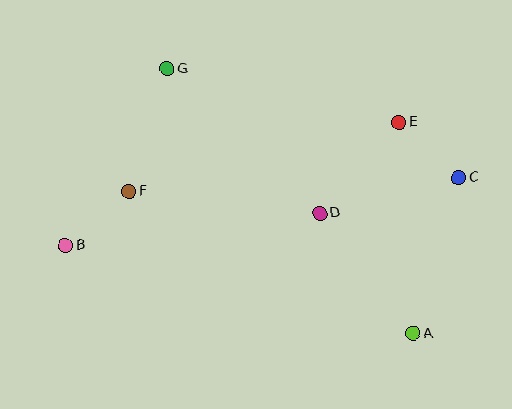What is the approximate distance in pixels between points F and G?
The distance between F and G is approximately 128 pixels.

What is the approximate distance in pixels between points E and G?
The distance between E and G is approximately 238 pixels.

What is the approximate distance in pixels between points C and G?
The distance between C and G is approximately 311 pixels.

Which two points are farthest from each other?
Points B and C are farthest from each other.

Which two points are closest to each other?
Points C and E are closest to each other.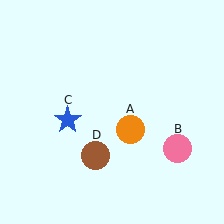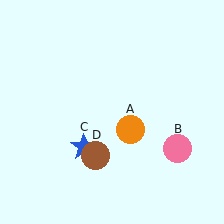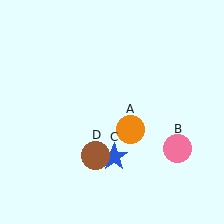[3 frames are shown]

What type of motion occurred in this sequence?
The blue star (object C) rotated counterclockwise around the center of the scene.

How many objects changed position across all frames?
1 object changed position: blue star (object C).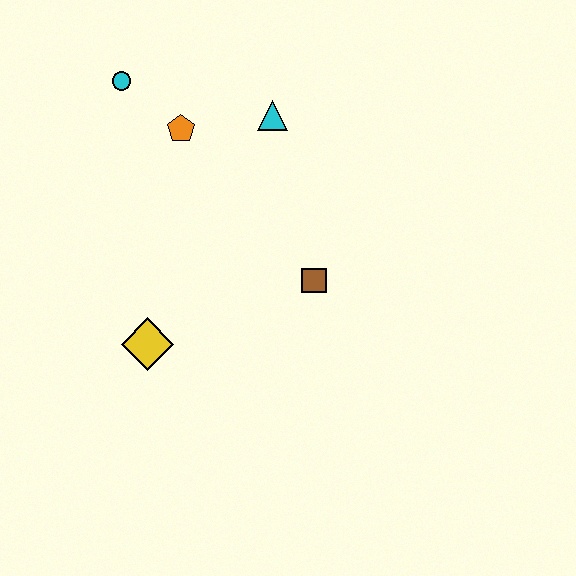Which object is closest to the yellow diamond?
The brown square is closest to the yellow diamond.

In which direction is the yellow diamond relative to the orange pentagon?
The yellow diamond is below the orange pentagon.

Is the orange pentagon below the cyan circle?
Yes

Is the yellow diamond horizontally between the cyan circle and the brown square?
Yes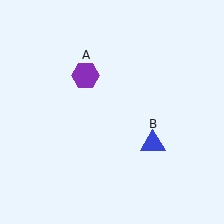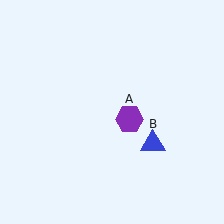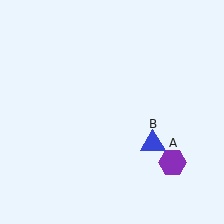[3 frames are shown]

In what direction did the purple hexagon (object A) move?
The purple hexagon (object A) moved down and to the right.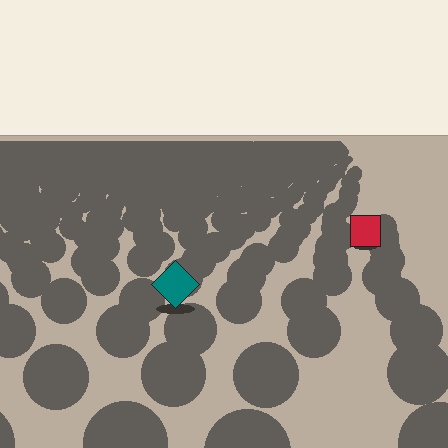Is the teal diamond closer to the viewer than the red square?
Yes. The teal diamond is closer — you can tell from the texture gradient: the ground texture is coarser near it.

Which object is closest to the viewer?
The teal diamond is closest. The texture marks near it are larger and more spread out.